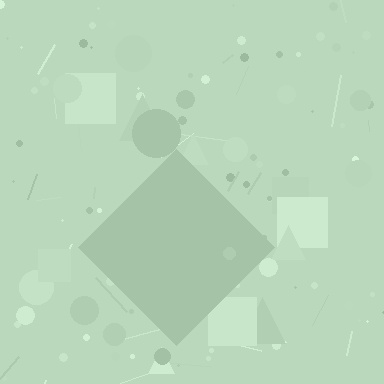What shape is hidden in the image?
A diamond is hidden in the image.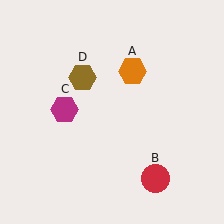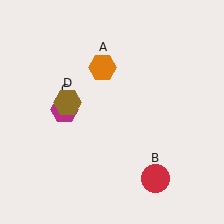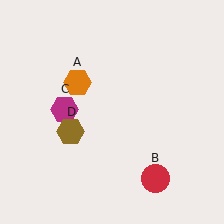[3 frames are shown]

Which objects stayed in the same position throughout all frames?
Red circle (object B) and magenta hexagon (object C) remained stationary.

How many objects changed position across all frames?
2 objects changed position: orange hexagon (object A), brown hexagon (object D).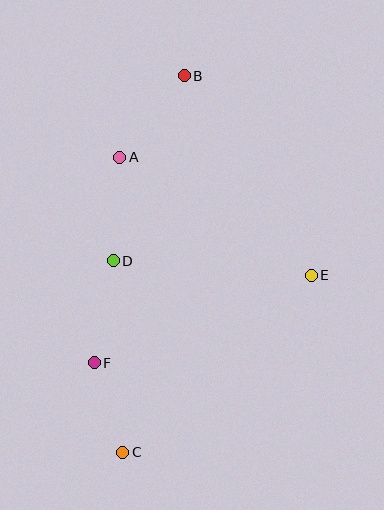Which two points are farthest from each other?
Points B and C are farthest from each other.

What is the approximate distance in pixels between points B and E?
The distance between B and E is approximately 236 pixels.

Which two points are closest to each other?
Points C and F are closest to each other.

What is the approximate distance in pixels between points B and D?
The distance between B and D is approximately 198 pixels.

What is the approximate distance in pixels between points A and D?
The distance between A and D is approximately 104 pixels.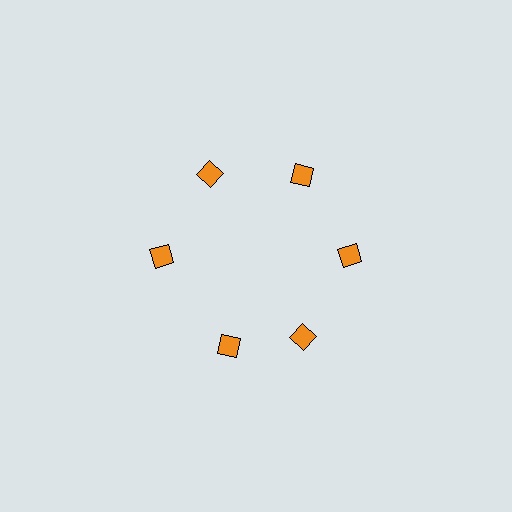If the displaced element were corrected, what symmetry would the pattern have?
It would have 6-fold rotational symmetry — the pattern would map onto itself every 60 degrees.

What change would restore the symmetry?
The symmetry would be restored by rotating it back into even spacing with its neighbors so that all 6 diamonds sit at equal angles and equal distance from the center.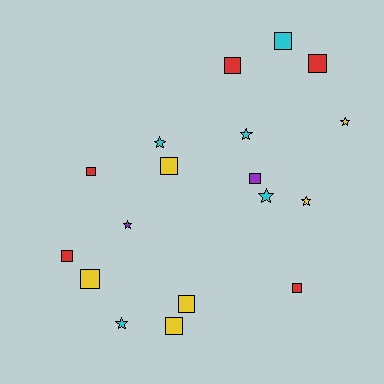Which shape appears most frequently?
Square, with 11 objects.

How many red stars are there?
There are no red stars.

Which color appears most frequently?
Yellow, with 6 objects.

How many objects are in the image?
There are 18 objects.